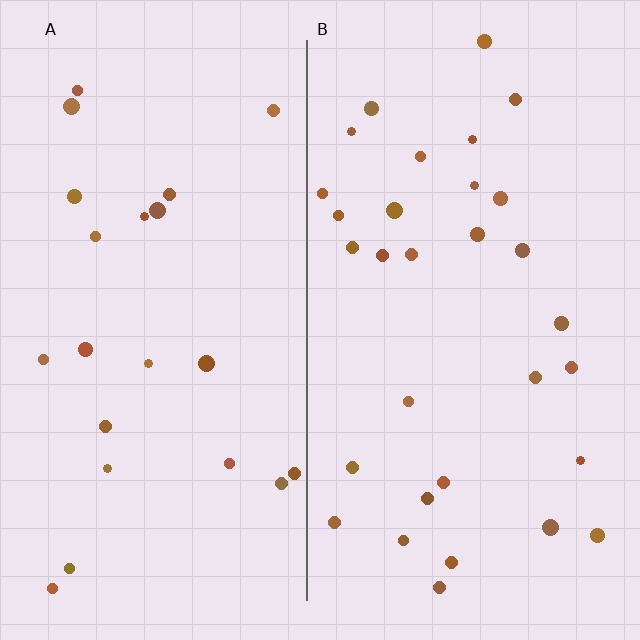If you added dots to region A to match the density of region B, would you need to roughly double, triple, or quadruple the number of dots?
Approximately double.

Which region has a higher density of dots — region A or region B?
B (the right).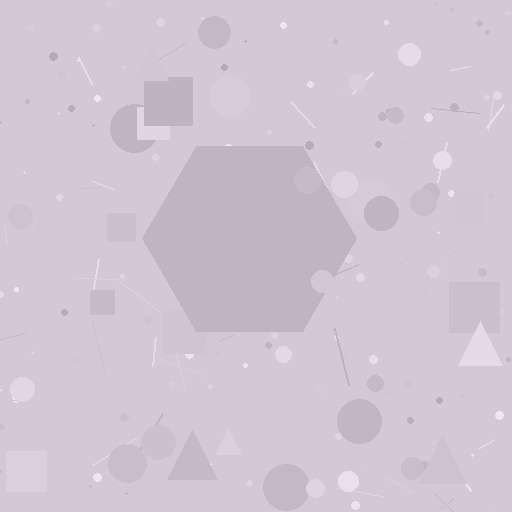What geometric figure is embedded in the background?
A hexagon is embedded in the background.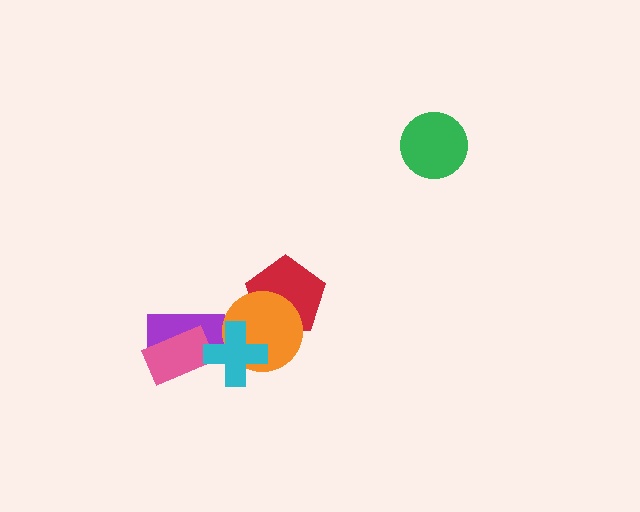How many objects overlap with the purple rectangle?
2 objects overlap with the purple rectangle.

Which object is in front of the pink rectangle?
The cyan cross is in front of the pink rectangle.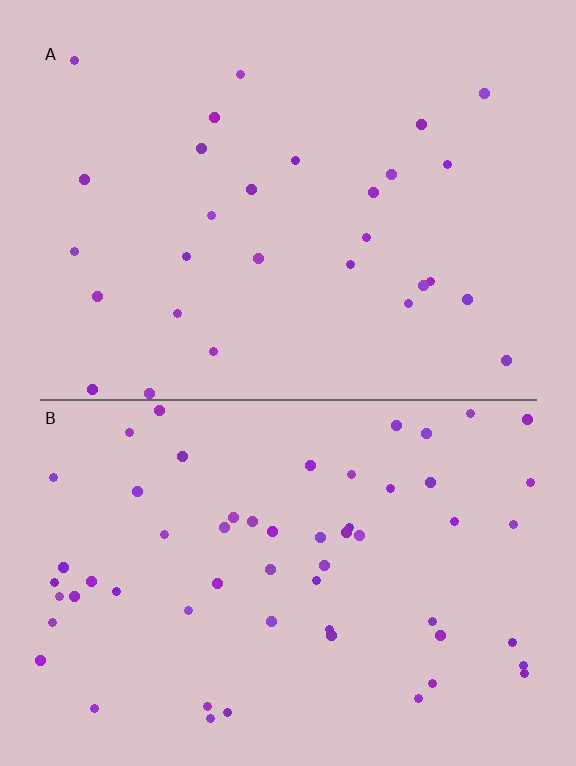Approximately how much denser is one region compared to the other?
Approximately 2.0× — region B over region A.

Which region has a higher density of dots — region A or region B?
B (the bottom).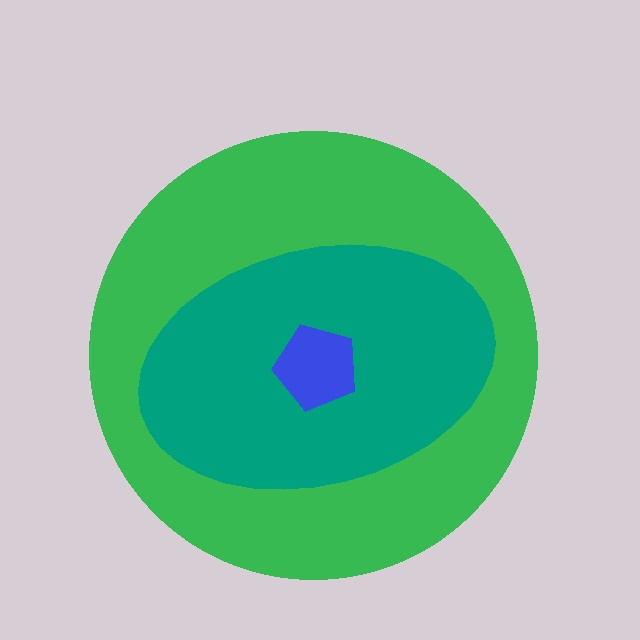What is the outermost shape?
The green circle.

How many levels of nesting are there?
3.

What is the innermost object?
The blue pentagon.